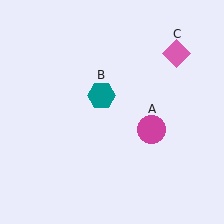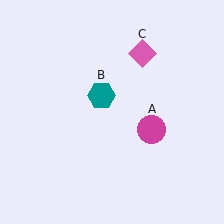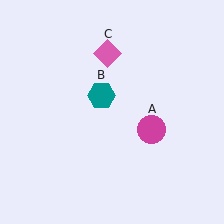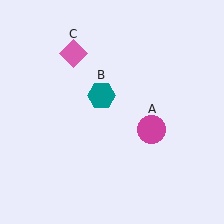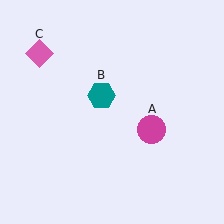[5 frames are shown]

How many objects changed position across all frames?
1 object changed position: pink diamond (object C).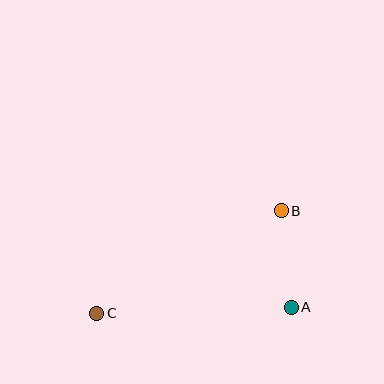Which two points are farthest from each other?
Points B and C are farthest from each other.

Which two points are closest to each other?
Points A and B are closest to each other.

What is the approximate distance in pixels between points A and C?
The distance between A and C is approximately 195 pixels.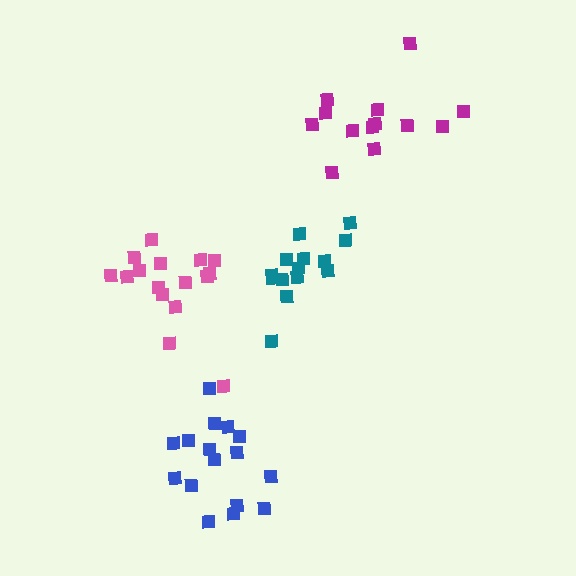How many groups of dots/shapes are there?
There are 4 groups.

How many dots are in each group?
Group 1: 14 dots, Group 2: 16 dots, Group 3: 13 dots, Group 4: 16 dots (59 total).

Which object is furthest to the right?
The magenta cluster is rightmost.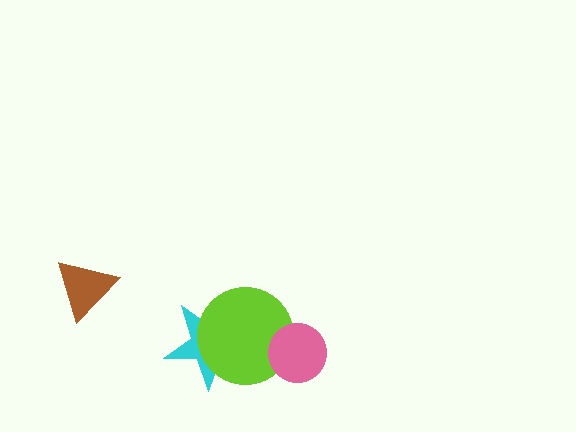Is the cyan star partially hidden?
Yes, it is partially covered by another shape.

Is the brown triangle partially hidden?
No, no other shape covers it.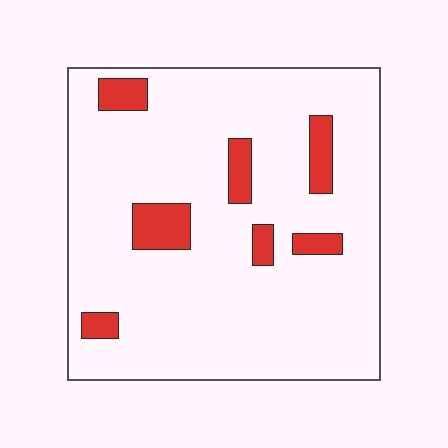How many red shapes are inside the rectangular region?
7.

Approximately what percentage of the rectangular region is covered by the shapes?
Approximately 10%.